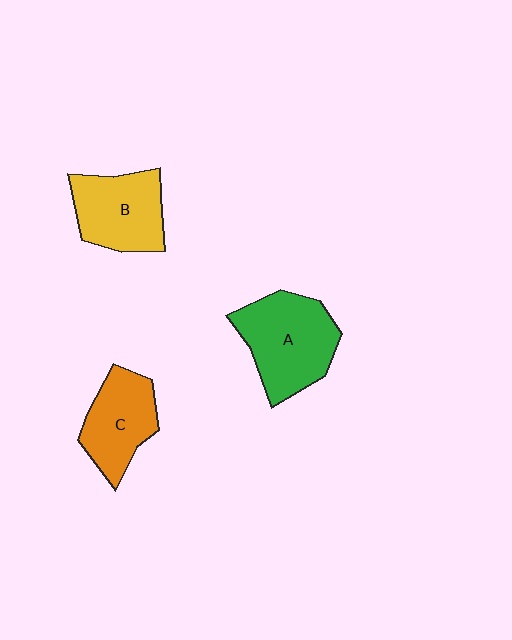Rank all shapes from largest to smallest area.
From largest to smallest: A (green), B (yellow), C (orange).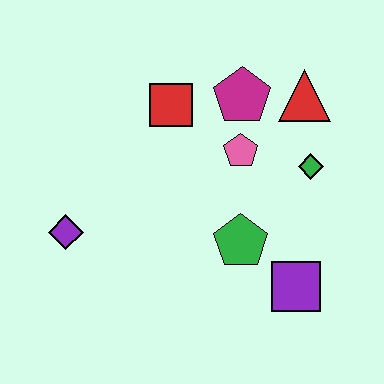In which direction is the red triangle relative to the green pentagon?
The red triangle is above the green pentagon.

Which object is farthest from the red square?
The purple square is farthest from the red square.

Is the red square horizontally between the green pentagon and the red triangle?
No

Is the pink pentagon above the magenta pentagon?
No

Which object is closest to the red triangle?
The magenta pentagon is closest to the red triangle.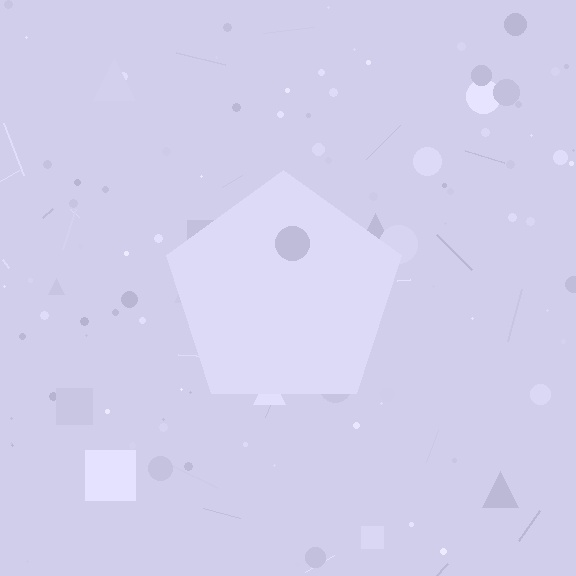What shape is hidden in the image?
A pentagon is hidden in the image.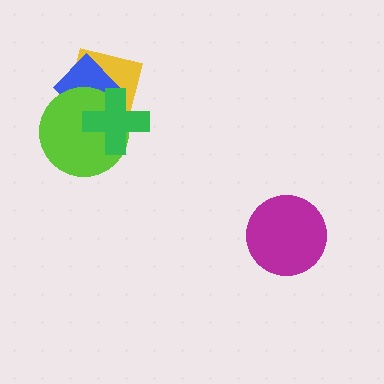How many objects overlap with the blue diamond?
3 objects overlap with the blue diamond.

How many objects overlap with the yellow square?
3 objects overlap with the yellow square.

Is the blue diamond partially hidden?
Yes, it is partially covered by another shape.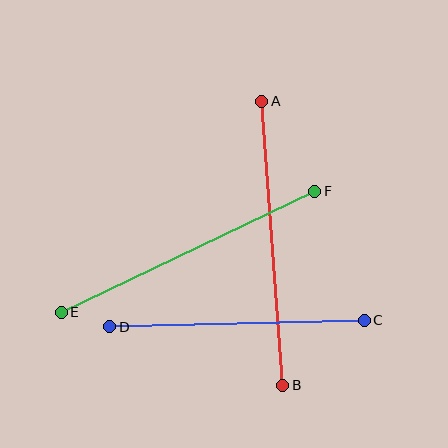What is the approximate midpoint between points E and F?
The midpoint is at approximately (188, 252) pixels.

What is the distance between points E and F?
The distance is approximately 281 pixels.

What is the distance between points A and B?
The distance is approximately 285 pixels.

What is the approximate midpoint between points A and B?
The midpoint is at approximately (272, 243) pixels.